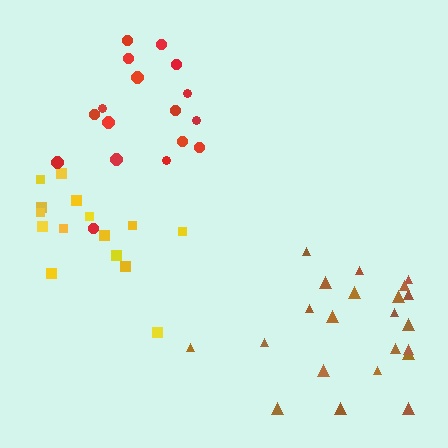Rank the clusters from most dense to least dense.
yellow, red, brown.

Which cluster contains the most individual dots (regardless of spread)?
Brown (22).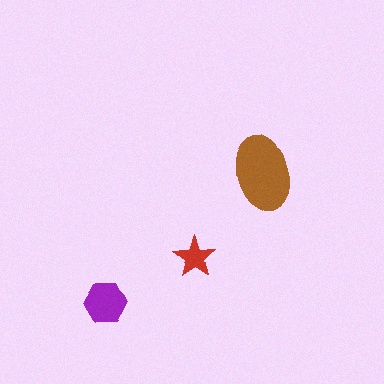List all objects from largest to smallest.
The brown ellipse, the purple hexagon, the red star.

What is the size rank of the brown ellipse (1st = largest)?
1st.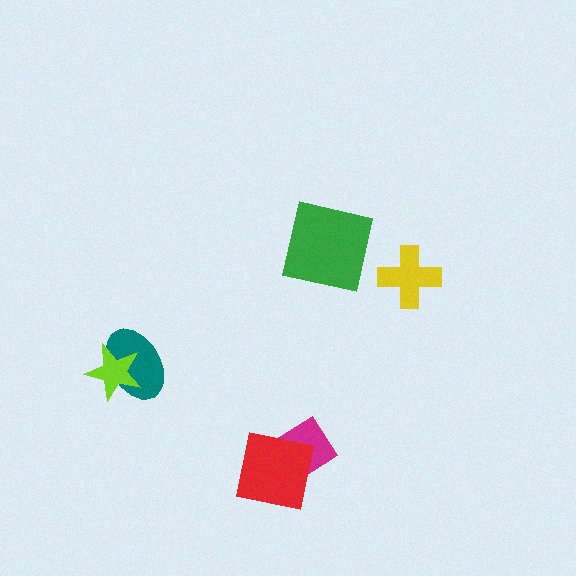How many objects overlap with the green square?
0 objects overlap with the green square.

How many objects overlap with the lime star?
1 object overlaps with the lime star.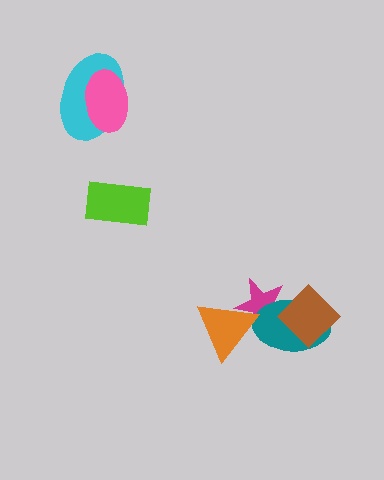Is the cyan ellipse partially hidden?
Yes, it is partially covered by another shape.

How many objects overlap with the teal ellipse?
3 objects overlap with the teal ellipse.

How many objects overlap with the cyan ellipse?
1 object overlaps with the cyan ellipse.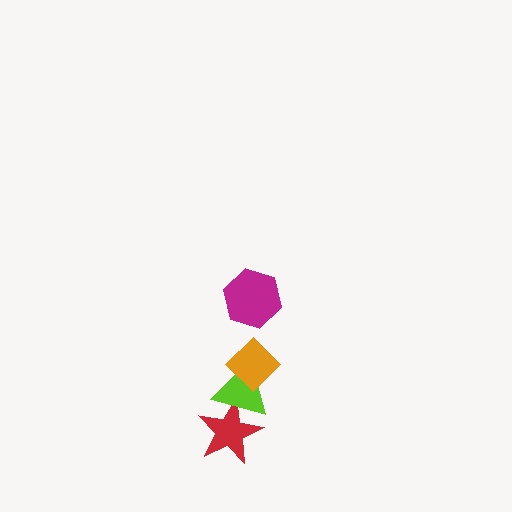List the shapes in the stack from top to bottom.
From top to bottom: the magenta hexagon, the orange diamond, the lime triangle, the red star.